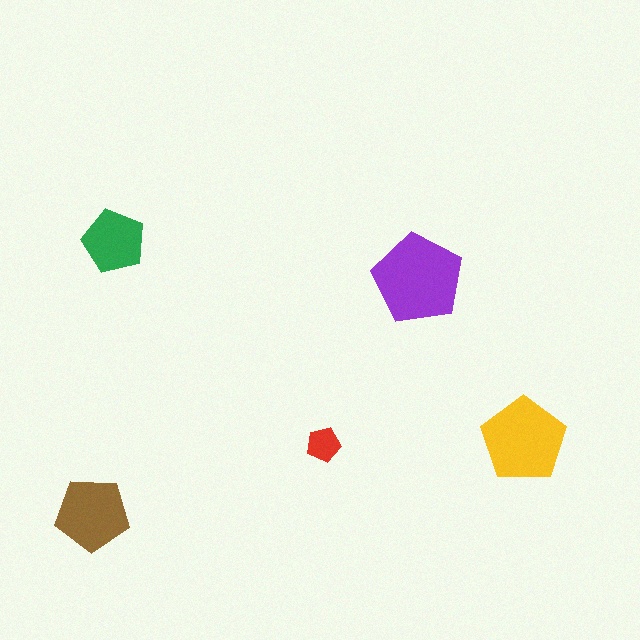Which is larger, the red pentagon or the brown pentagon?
The brown one.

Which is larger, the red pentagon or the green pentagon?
The green one.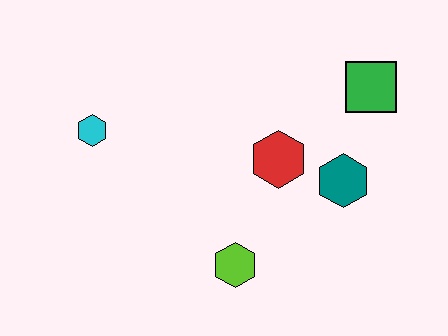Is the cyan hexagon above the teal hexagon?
Yes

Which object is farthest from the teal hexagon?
The cyan hexagon is farthest from the teal hexagon.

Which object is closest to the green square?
The teal hexagon is closest to the green square.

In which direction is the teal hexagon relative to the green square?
The teal hexagon is below the green square.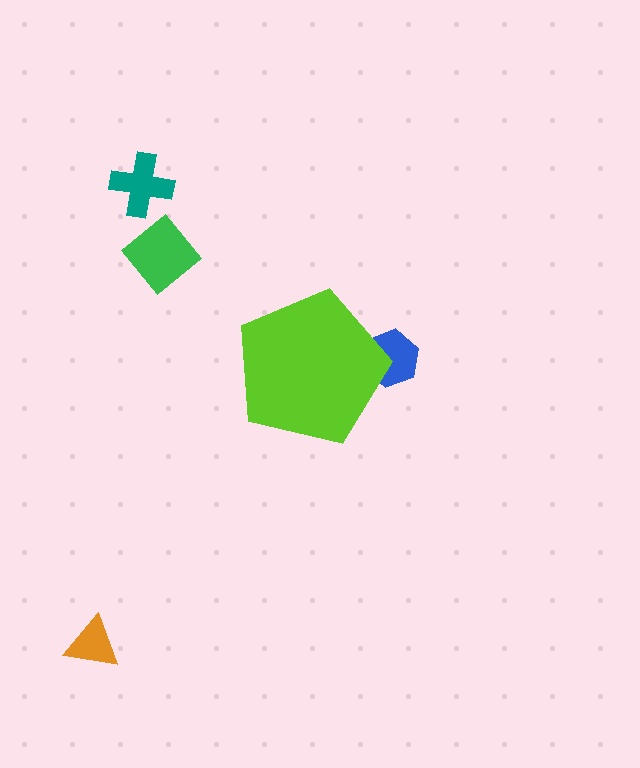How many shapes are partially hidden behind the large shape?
1 shape is partially hidden.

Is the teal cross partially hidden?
No, the teal cross is fully visible.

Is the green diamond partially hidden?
No, the green diamond is fully visible.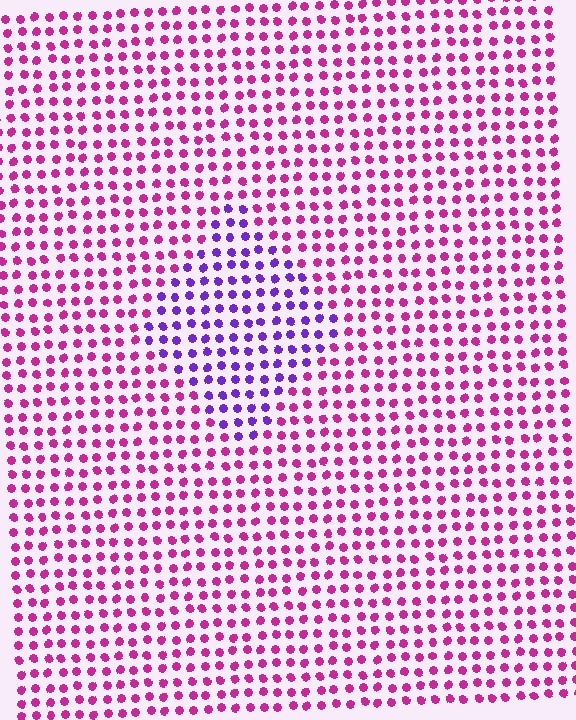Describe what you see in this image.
The image is filled with small magenta elements in a uniform arrangement. A diamond-shaped region is visible where the elements are tinted to a slightly different hue, forming a subtle color boundary.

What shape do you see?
I see a diamond.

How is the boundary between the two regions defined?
The boundary is defined purely by a slight shift in hue (about 50 degrees). Spacing, size, and orientation are identical on both sides.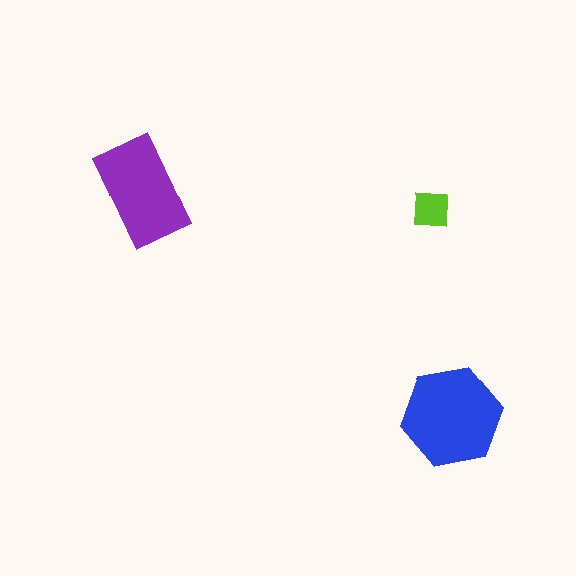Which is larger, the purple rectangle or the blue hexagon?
The blue hexagon.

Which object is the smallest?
The lime square.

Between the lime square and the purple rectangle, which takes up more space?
The purple rectangle.